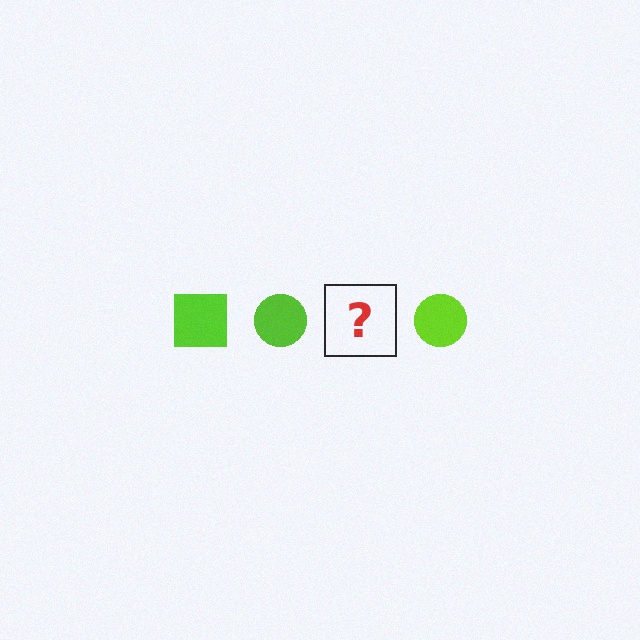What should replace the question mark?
The question mark should be replaced with a lime square.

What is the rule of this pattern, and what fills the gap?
The rule is that the pattern cycles through square, circle shapes in lime. The gap should be filled with a lime square.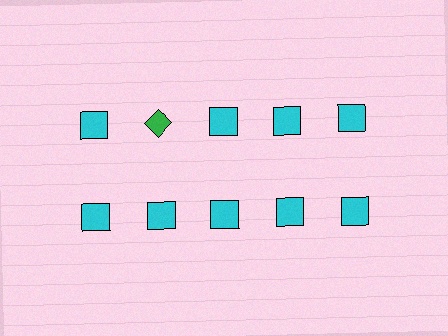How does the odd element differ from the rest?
It differs in both color (green instead of cyan) and shape (diamond instead of square).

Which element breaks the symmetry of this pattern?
The green diamond in the top row, second from left column breaks the symmetry. All other shapes are cyan squares.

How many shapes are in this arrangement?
There are 10 shapes arranged in a grid pattern.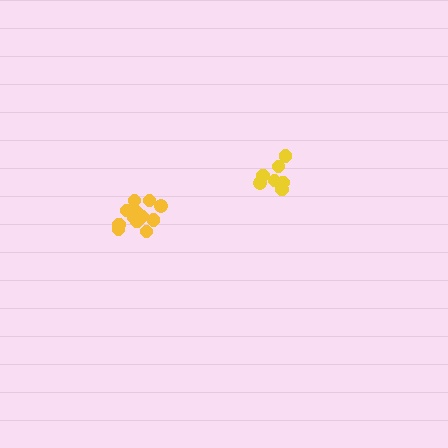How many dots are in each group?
Group 1: 7 dots, Group 2: 12 dots (19 total).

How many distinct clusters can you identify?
There are 2 distinct clusters.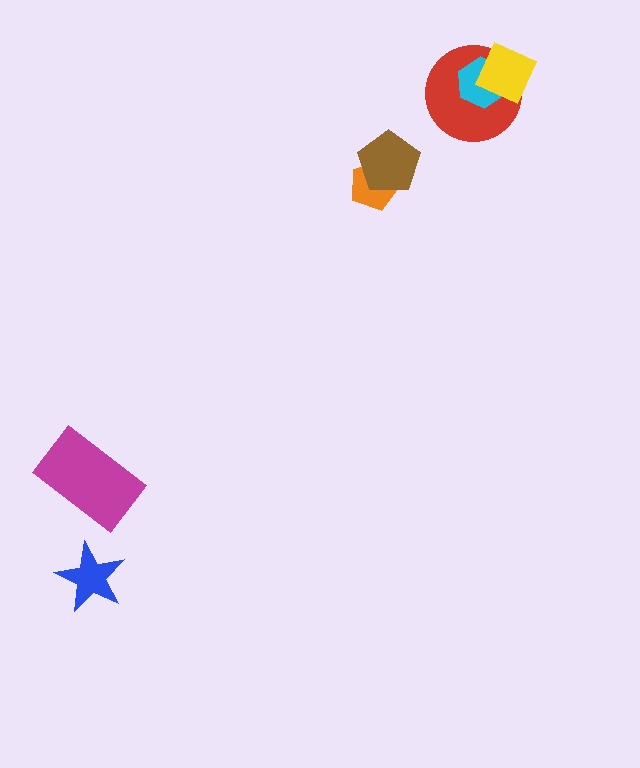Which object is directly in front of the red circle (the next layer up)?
The cyan hexagon is directly in front of the red circle.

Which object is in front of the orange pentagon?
The brown pentagon is in front of the orange pentagon.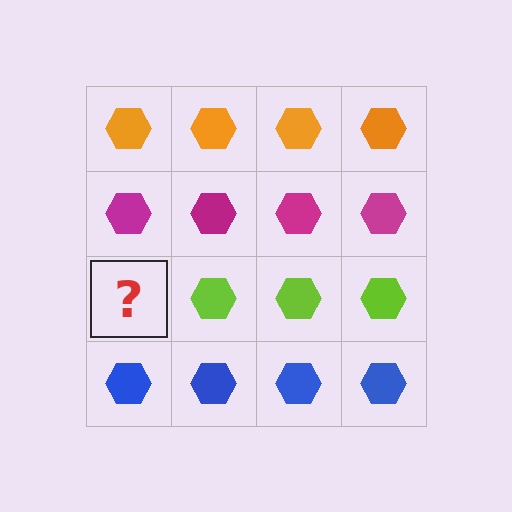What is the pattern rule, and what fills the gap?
The rule is that each row has a consistent color. The gap should be filled with a lime hexagon.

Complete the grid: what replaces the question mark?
The question mark should be replaced with a lime hexagon.